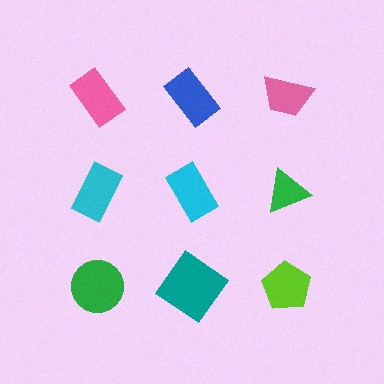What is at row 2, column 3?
A green triangle.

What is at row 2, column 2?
A cyan rectangle.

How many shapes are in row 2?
3 shapes.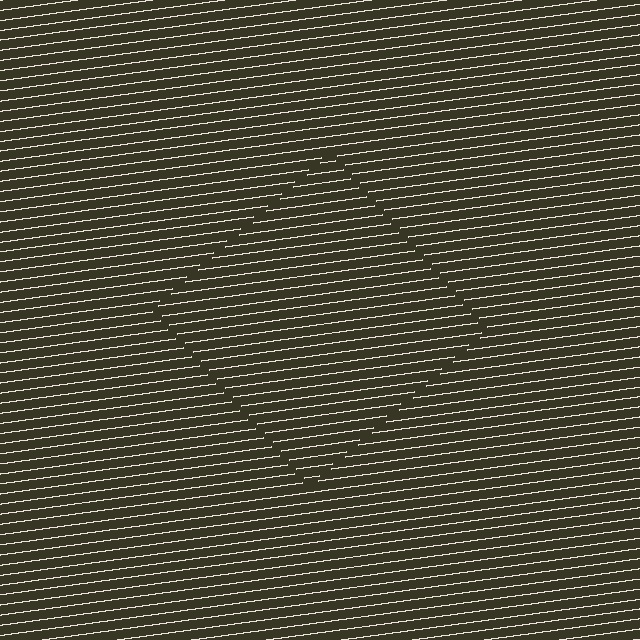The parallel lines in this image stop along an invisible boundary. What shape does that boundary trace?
An illusory square. The interior of the shape contains the same grating, shifted by half a period — the contour is defined by the phase discontinuity where line-ends from the inner and outer gratings abut.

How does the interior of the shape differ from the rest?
The interior of the shape contains the same grating, shifted by half a period — the contour is defined by the phase discontinuity where line-ends from the inner and outer gratings abut.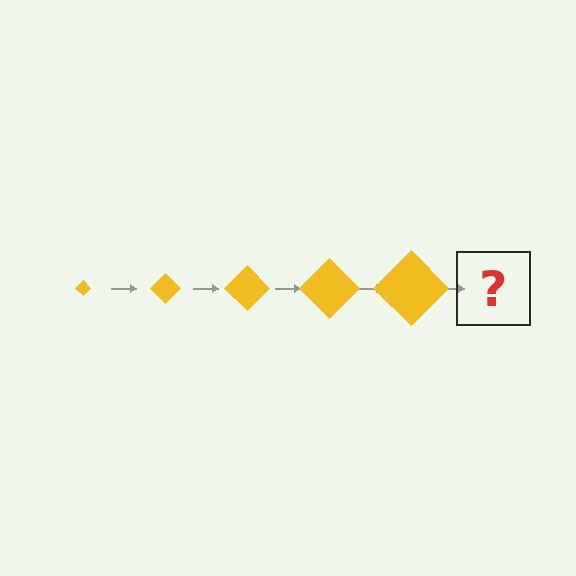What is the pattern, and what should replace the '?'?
The pattern is that the diamond gets progressively larger each step. The '?' should be a yellow diamond, larger than the previous one.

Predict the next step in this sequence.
The next step is a yellow diamond, larger than the previous one.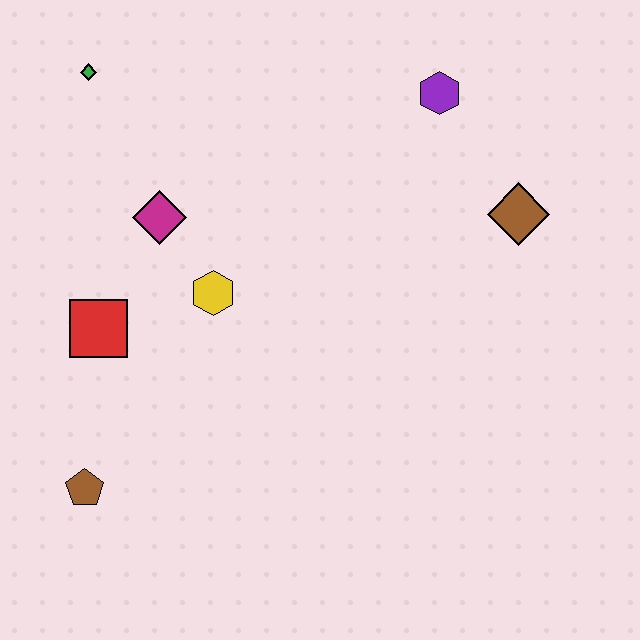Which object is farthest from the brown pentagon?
The purple hexagon is farthest from the brown pentagon.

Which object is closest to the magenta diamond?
The yellow hexagon is closest to the magenta diamond.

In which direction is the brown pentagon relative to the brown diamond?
The brown pentagon is to the left of the brown diamond.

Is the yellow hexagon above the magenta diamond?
No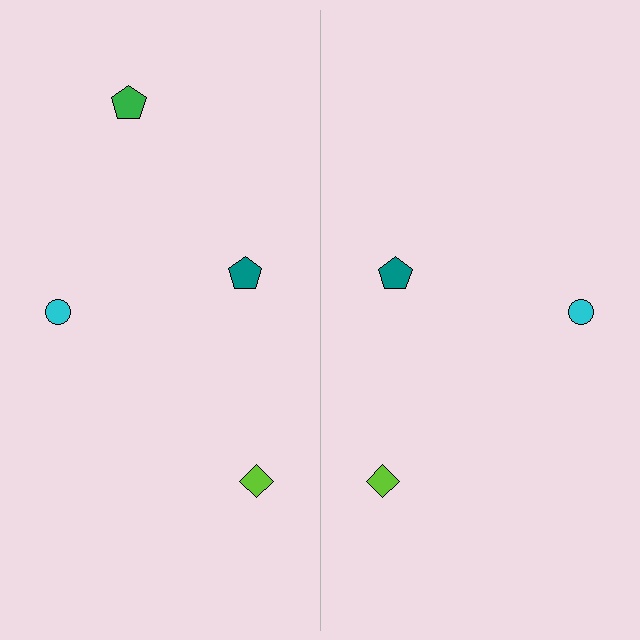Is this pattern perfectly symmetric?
No, the pattern is not perfectly symmetric. A green pentagon is missing from the right side.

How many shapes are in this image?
There are 7 shapes in this image.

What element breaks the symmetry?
A green pentagon is missing from the right side.